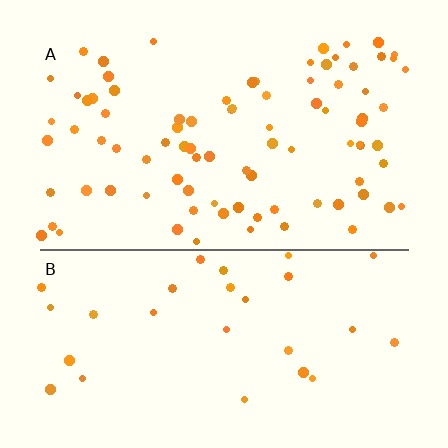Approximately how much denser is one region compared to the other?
Approximately 2.9× — region A over region B.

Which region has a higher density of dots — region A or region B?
A (the top).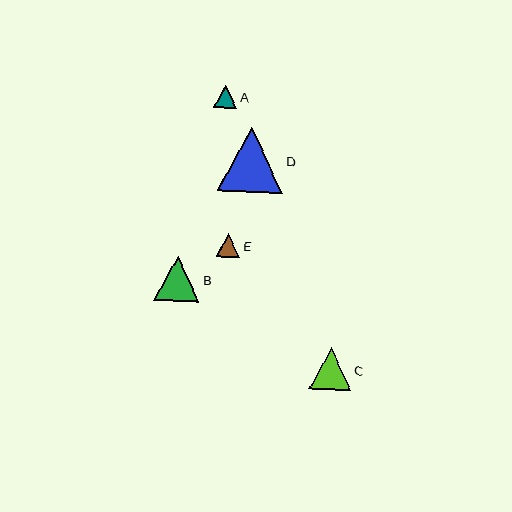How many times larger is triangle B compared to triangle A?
Triangle B is approximately 1.9 times the size of triangle A.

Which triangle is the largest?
Triangle D is the largest with a size of approximately 65 pixels.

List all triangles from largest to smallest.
From largest to smallest: D, B, C, E, A.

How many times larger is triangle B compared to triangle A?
Triangle B is approximately 1.9 times the size of triangle A.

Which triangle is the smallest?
Triangle A is the smallest with a size of approximately 23 pixels.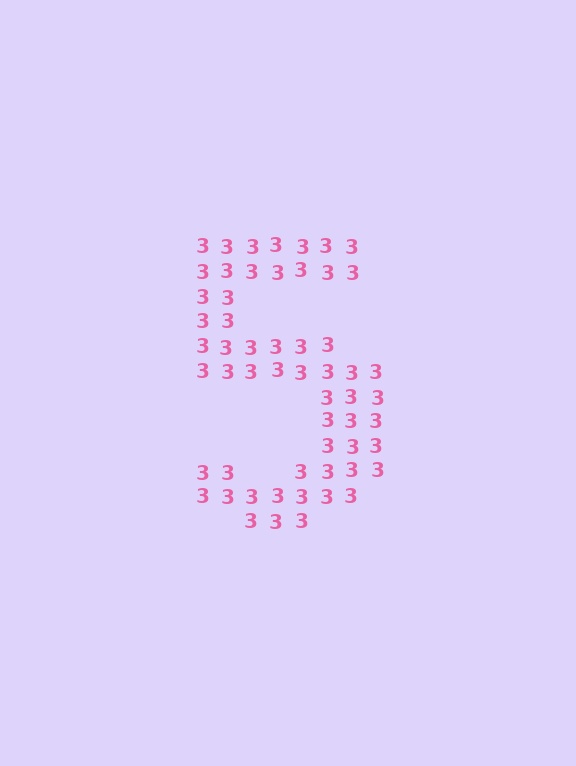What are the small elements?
The small elements are digit 3's.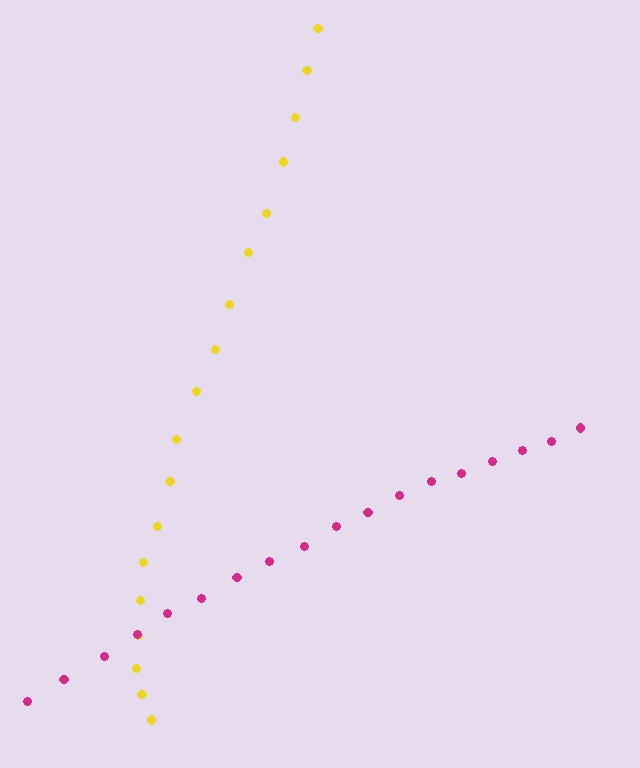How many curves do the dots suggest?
There are 2 distinct paths.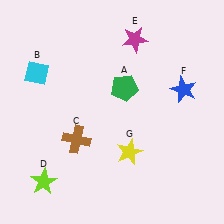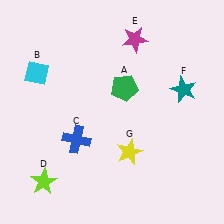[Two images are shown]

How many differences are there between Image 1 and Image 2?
There are 2 differences between the two images.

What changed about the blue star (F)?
In Image 1, F is blue. In Image 2, it changed to teal.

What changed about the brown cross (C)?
In Image 1, C is brown. In Image 2, it changed to blue.